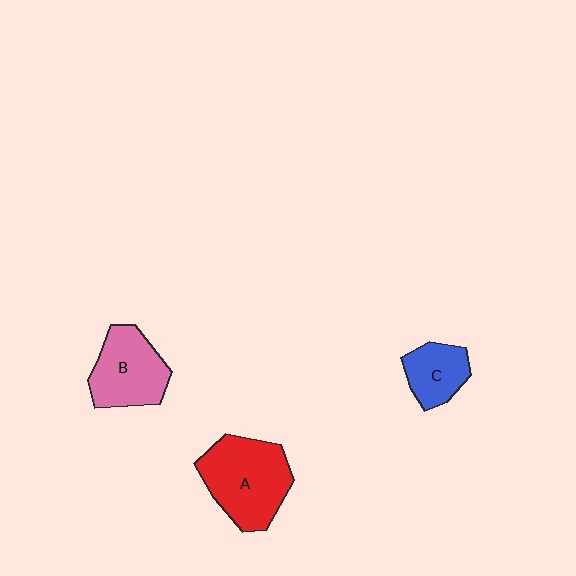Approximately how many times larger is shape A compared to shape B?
Approximately 1.3 times.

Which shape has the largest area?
Shape A (red).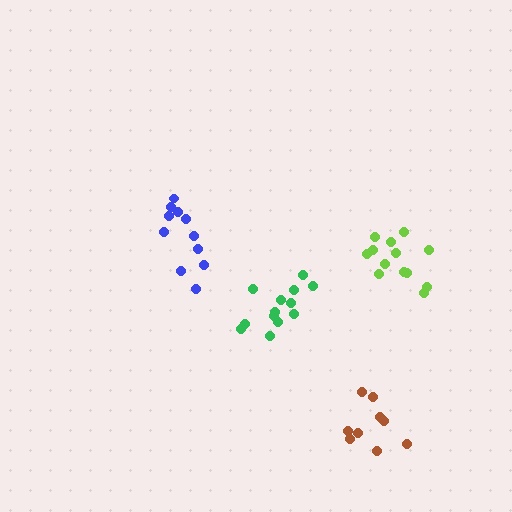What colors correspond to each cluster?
The clusters are colored: green, brown, lime, blue.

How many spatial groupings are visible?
There are 4 spatial groupings.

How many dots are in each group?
Group 1: 13 dots, Group 2: 9 dots, Group 3: 13 dots, Group 4: 11 dots (46 total).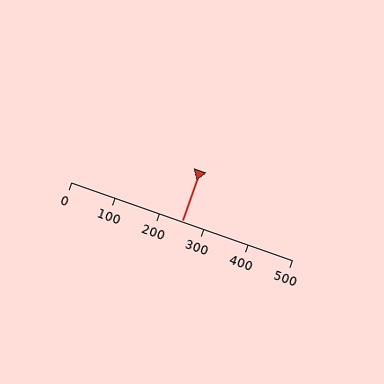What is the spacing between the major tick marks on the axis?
The major ticks are spaced 100 apart.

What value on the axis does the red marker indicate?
The marker indicates approximately 250.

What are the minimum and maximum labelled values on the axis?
The axis runs from 0 to 500.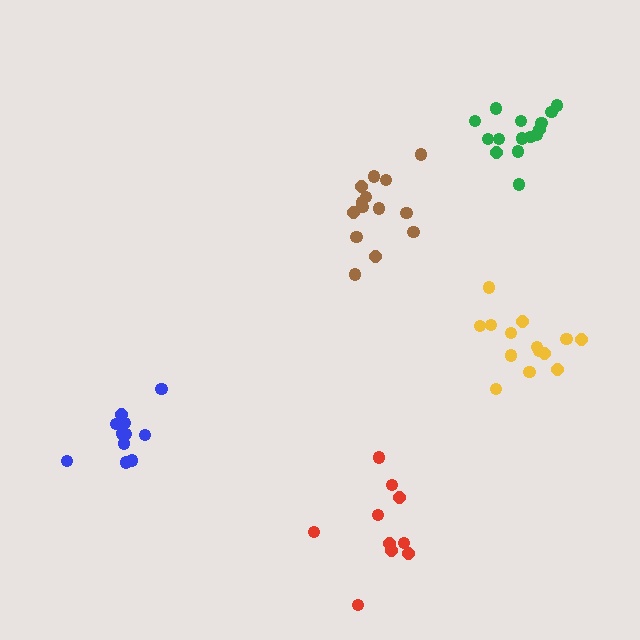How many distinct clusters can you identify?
There are 5 distinct clusters.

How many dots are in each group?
Group 1: 10 dots, Group 2: 14 dots, Group 3: 11 dots, Group 4: 15 dots, Group 5: 14 dots (64 total).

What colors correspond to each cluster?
The clusters are colored: red, brown, blue, green, yellow.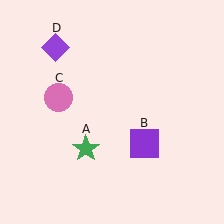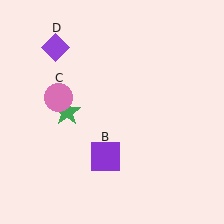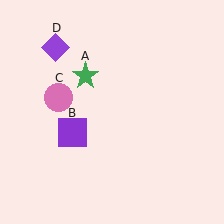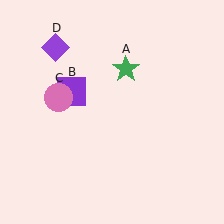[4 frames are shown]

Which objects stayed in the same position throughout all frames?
Pink circle (object C) and purple diamond (object D) remained stationary.